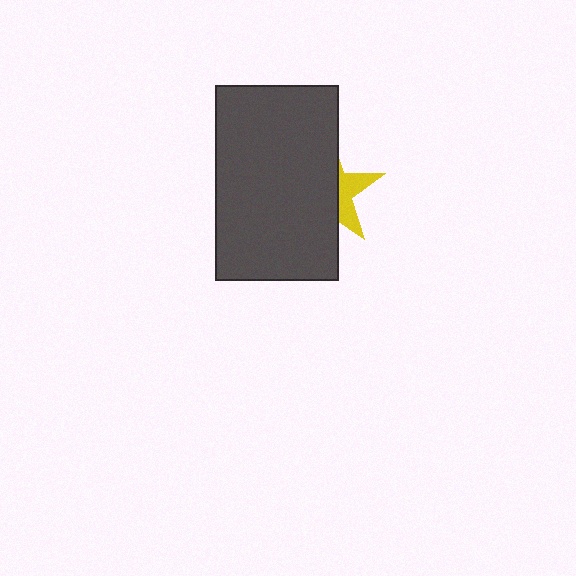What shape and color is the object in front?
The object in front is a dark gray rectangle.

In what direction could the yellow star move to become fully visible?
The yellow star could move right. That would shift it out from behind the dark gray rectangle entirely.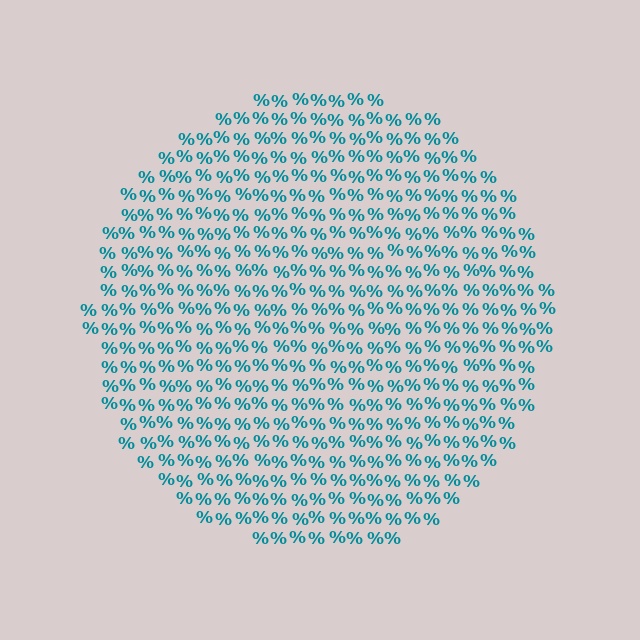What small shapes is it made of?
It is made of small percent signs.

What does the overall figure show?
The overall figure shows a circle.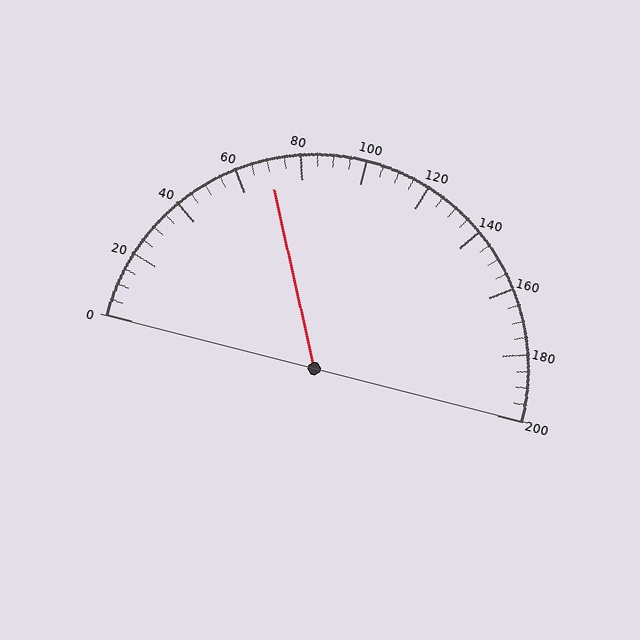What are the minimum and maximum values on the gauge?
The gauge ranges from 0 to 200.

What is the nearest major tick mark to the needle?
The nearest major tick mark is 80.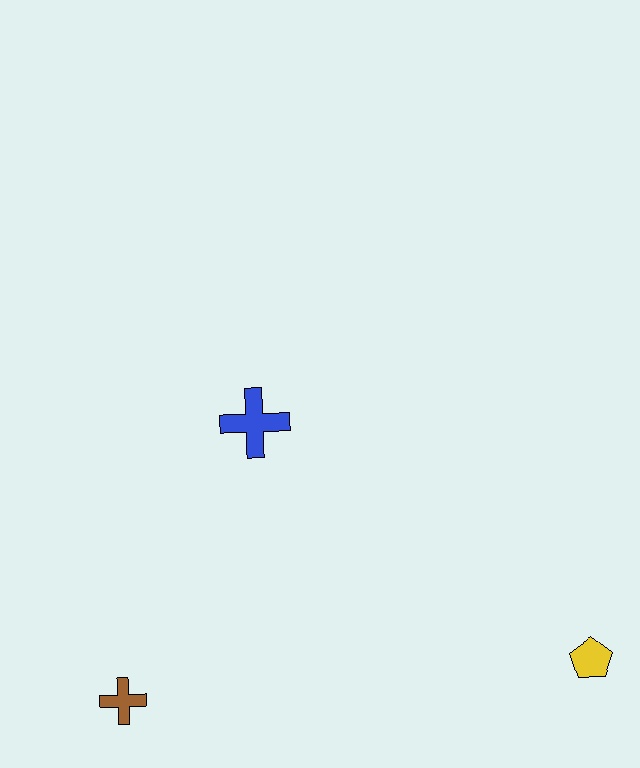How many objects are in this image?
There are 3 objects.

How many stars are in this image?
There are no stars.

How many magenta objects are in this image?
There are no magenta objects.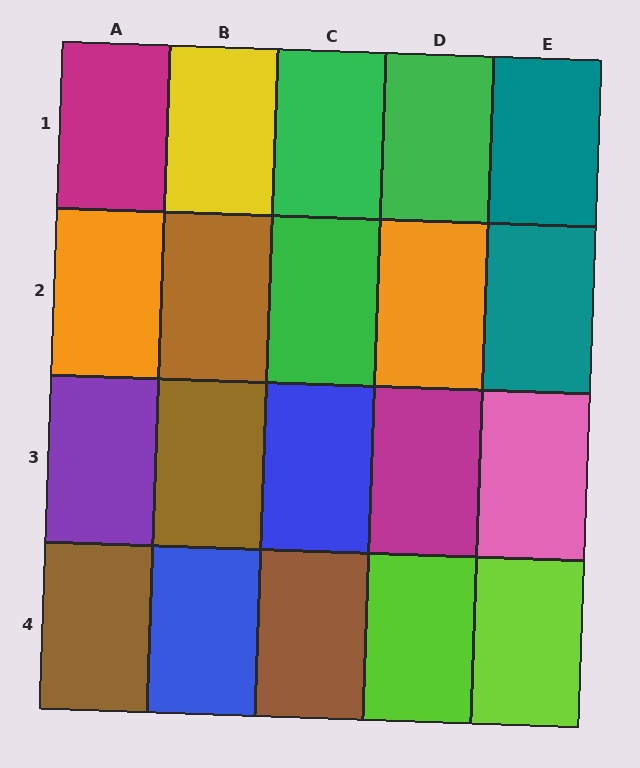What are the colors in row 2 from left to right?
Orange, brown, green, orange, teal.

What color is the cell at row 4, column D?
Lime.